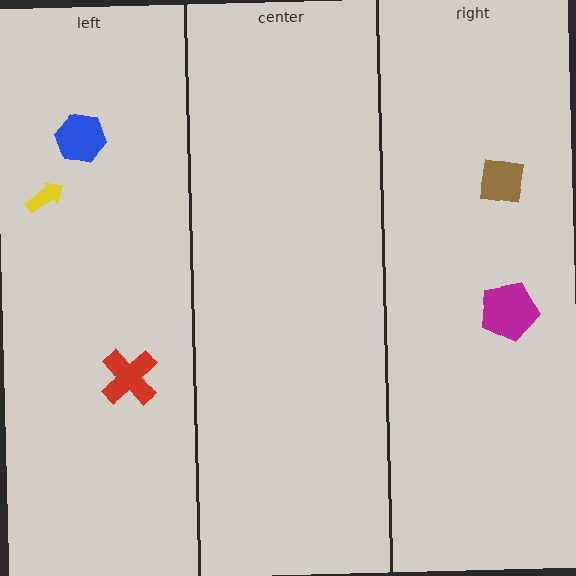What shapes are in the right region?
The magenta pentagon, the brown square.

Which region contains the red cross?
The left region.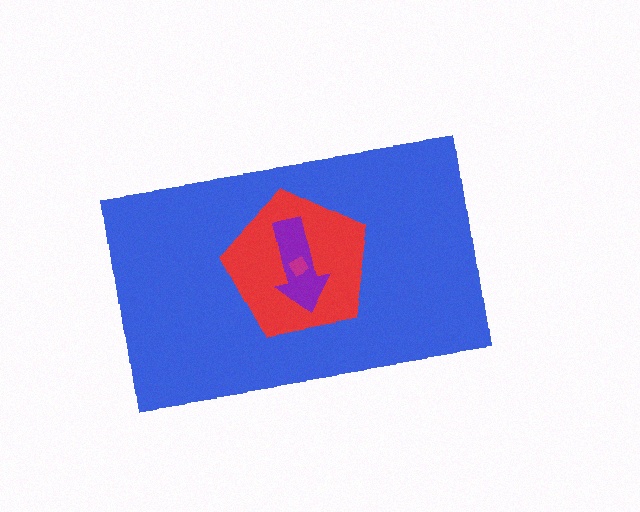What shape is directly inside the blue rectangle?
The red pentagon.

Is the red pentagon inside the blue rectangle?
Yes.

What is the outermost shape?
The blue rectangle.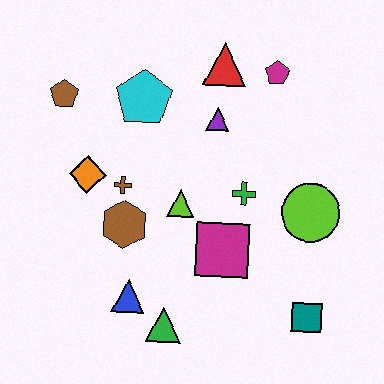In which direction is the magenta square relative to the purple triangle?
The magenta square is below the purple triangle.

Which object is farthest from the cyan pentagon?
The teal square is farthest from the cyan pentagon.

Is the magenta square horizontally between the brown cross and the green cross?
Yes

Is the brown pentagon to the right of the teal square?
No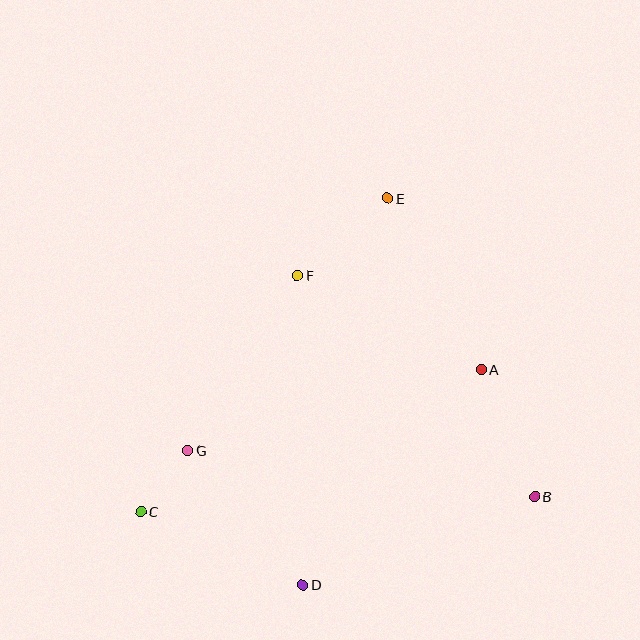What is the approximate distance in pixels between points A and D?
The distance between A and D is approximately 280 pixels.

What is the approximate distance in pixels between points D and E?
The distance between D and E is approximately 396 pixels.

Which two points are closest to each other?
Points C and G are closest to each other.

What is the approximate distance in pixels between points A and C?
The distance between A and C is approximately 369 pixels.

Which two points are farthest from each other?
Points C and E are farthest from each other.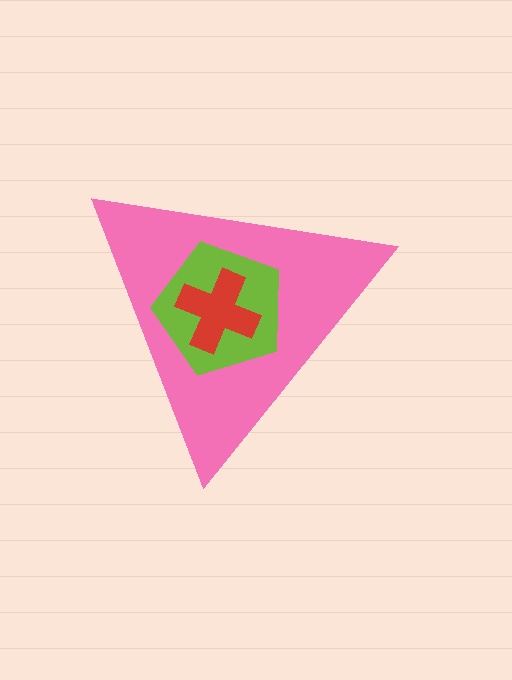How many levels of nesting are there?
3.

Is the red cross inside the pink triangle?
Yes.